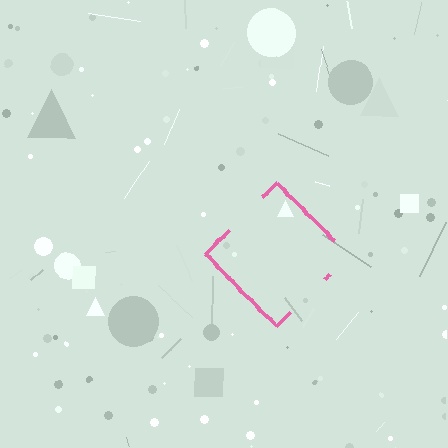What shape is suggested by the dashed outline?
The dashed outline suggests a diamond.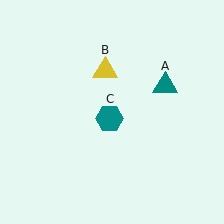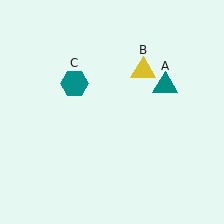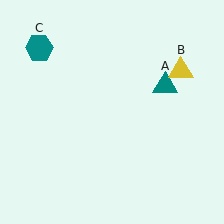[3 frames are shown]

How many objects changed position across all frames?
2 objects changed position: yellow triangle (object B), teal hexagon (object C).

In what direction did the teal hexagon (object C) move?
The teal hexagon (object C) moved up and to the left.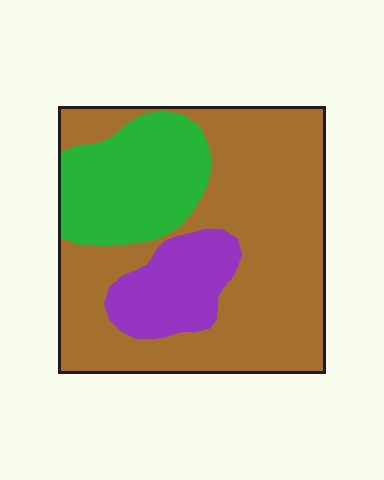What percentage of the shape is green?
Green covers about 20% of the shape.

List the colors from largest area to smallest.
From largest to smallest: brown, green, purple.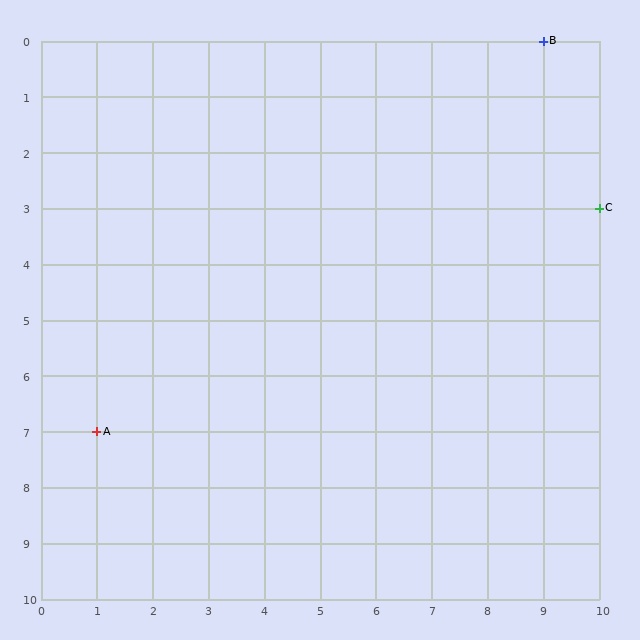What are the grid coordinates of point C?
Point C is at grid coordinates (10, 3).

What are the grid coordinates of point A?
Point A is at grid coordinates (1, 7).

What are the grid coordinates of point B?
Point B is at grid coordinates (9, 0).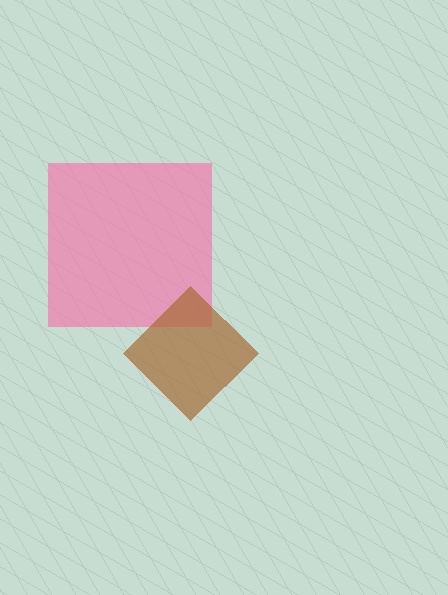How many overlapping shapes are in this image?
There are 2 overlapping shapes in the image.